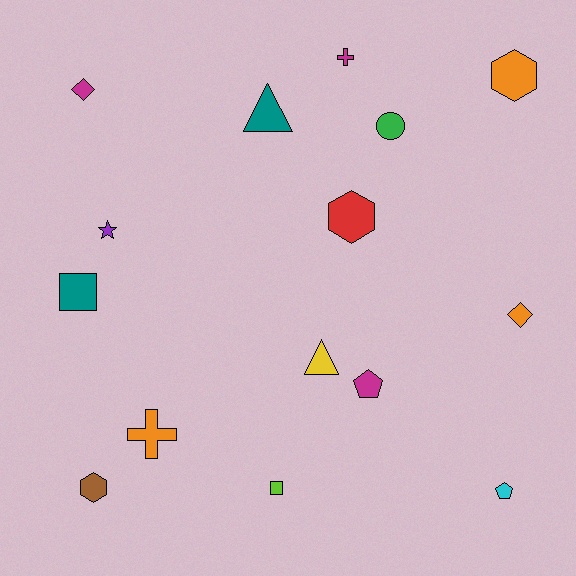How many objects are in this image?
There are 15 objects.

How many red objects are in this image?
There is 1 red object.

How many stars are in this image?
There is 1 star.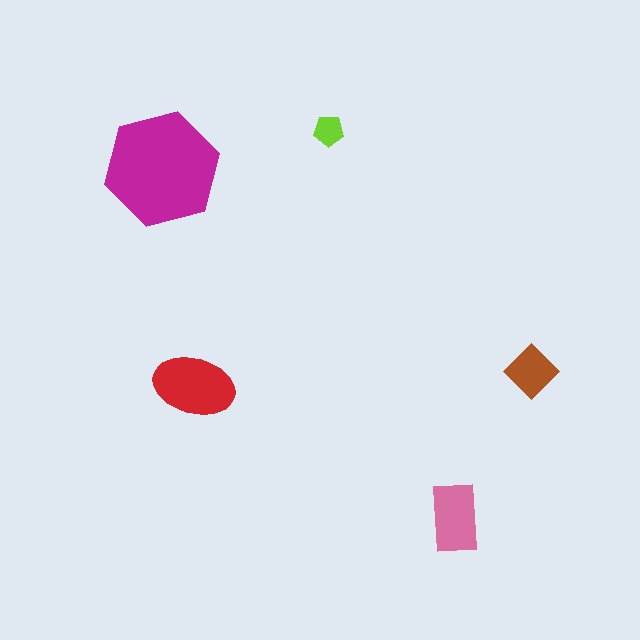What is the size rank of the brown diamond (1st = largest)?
4th.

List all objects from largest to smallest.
The magenta hexagon, the red ellipse, the pink rectangle, the brown diamond, the lime pentagon.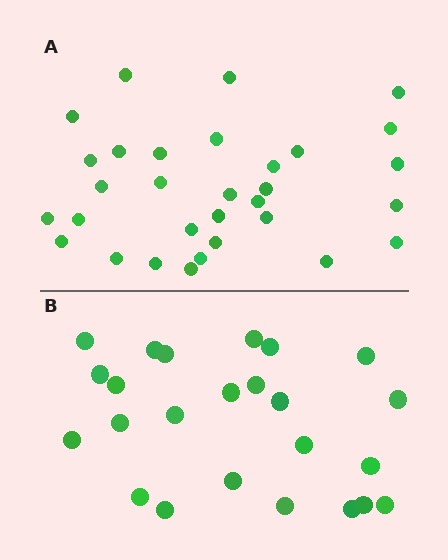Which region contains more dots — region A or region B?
Region A (the top region) has more dots.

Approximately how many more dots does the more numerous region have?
Region A has roughly 8 or so more dots than region B.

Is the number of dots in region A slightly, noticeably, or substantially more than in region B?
Region A has noticeably more, but not dramatically so. The ratio is roughly 1.3 to 1.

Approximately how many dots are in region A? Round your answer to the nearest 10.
About 30 dots. (The exact count is 31, which rounds to 30.)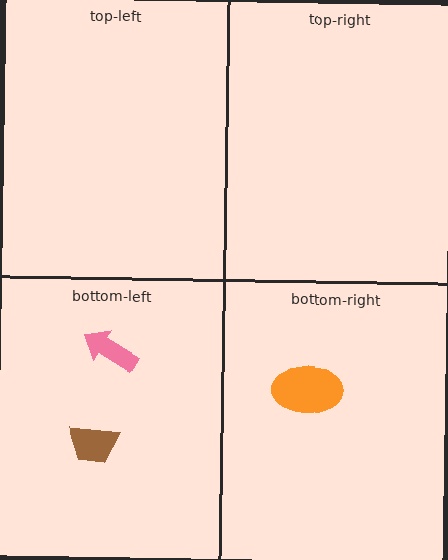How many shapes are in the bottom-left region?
2.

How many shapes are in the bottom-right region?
1.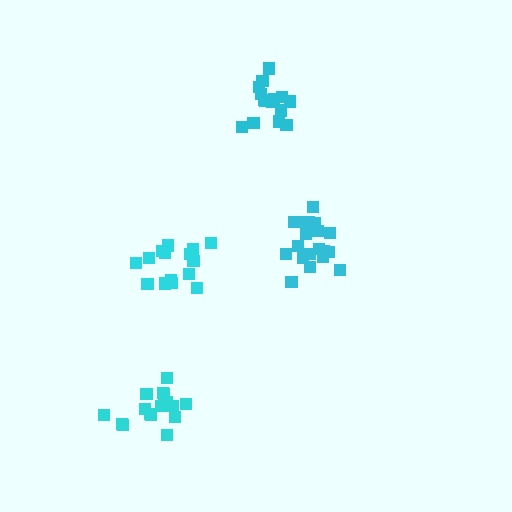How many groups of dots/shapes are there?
There are 4 groups.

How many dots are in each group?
Group 1: 19 dots, Group 2: 16 dots, Group 3: 15 dots, Group 4: 15 dots (65 total).